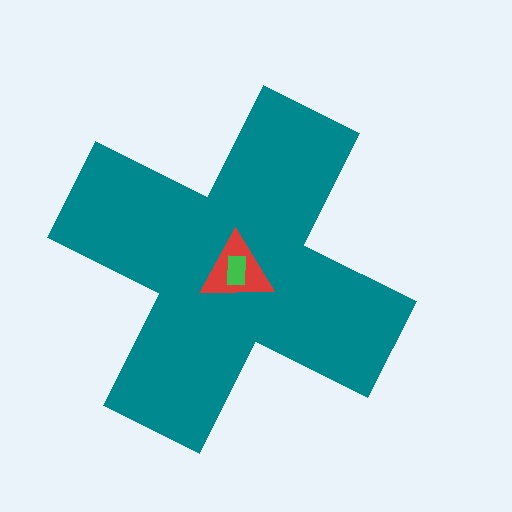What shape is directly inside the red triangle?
The green rectangle.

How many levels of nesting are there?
3.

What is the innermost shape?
The green rectangle.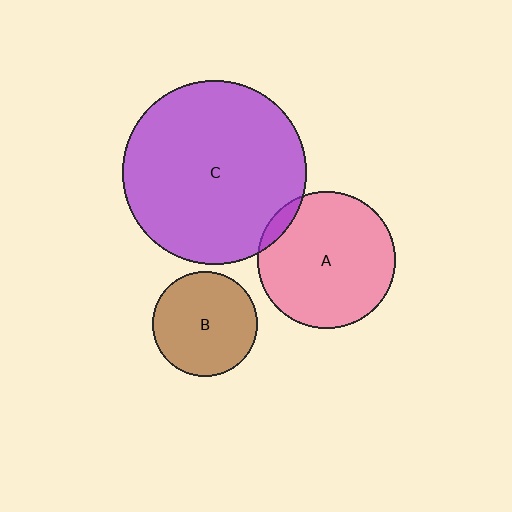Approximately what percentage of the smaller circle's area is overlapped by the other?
Approximately 5%.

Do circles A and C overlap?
Yes.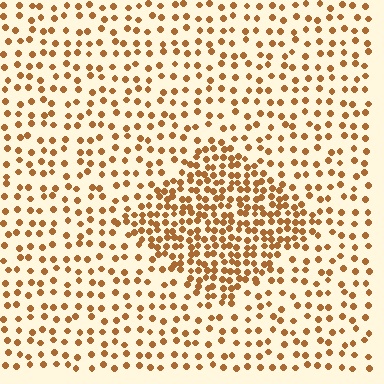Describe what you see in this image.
The image contains small brown elements arranged at two different densities. A diamond-shaped region is visible where the elements are more densely packed than the surrounding area.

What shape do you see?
I see a diamond.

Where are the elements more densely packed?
The elements are more densely packed inside the diamond boundary.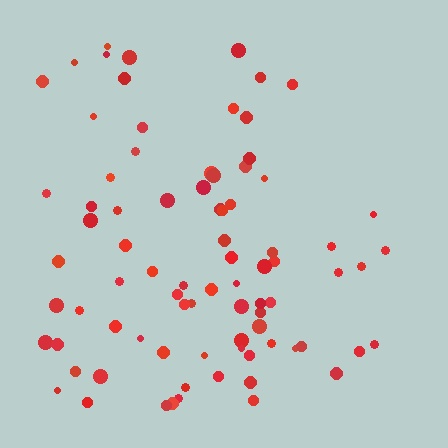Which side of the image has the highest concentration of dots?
The left.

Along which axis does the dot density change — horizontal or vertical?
Horizontal.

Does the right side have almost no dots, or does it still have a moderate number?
Still a moderate number, just noticeably fewer than the left.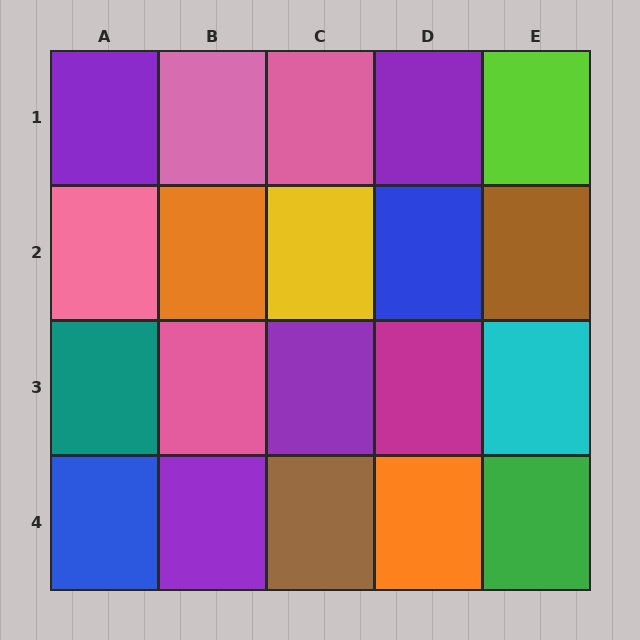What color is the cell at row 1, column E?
Lime.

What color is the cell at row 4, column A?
Blue.